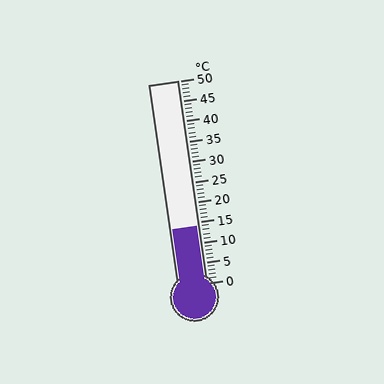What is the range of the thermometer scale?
The thermometer scale ranges from 0°C to 50°C.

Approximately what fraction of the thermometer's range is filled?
The thermometer is filled to approximately 30% of its range.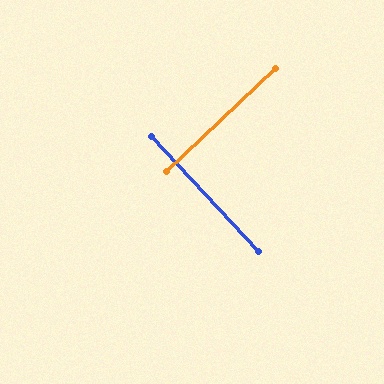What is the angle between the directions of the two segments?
Approximately 90 degrees.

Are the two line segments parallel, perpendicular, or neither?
Perpendicular — they meet at approximately 90°.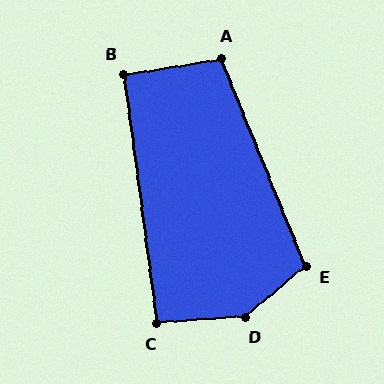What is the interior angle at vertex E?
Approximately 108 degrees (obtuse).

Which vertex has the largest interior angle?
D, at approximately 144 degrees.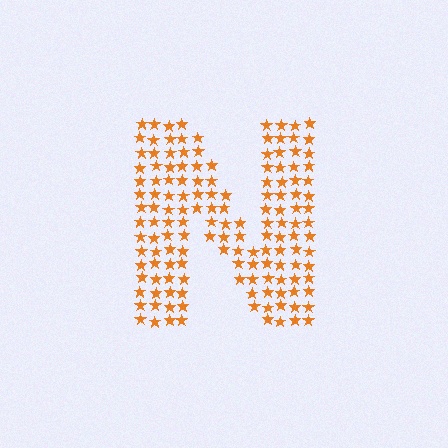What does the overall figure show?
The overall figure shows the letter N.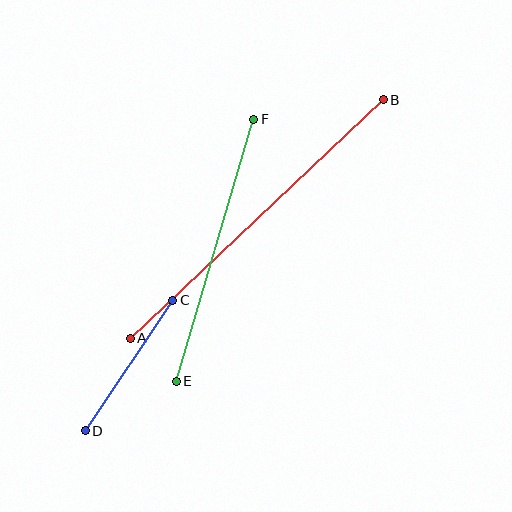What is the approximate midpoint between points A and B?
The midpoint is at approximately (257, 219) pixels.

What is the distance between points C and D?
The distance is approximately 157 pixels.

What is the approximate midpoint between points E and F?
The midpoint is at approximately (215, 250) pixels.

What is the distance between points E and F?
The distance is approximately 273 pixels.